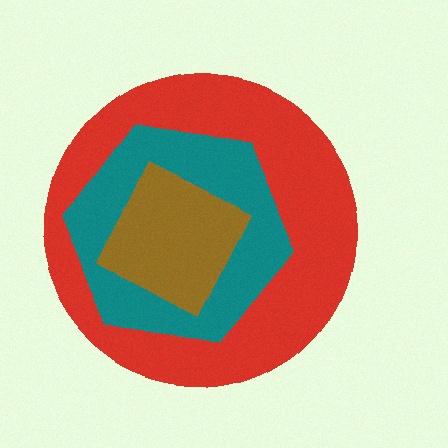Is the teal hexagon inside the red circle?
Yes.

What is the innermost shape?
The brown diamond.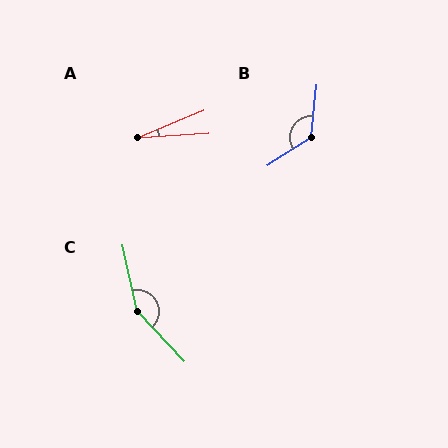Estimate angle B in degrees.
Approximately 128 degrees.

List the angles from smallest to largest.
A (19°), B (128°), C (149°).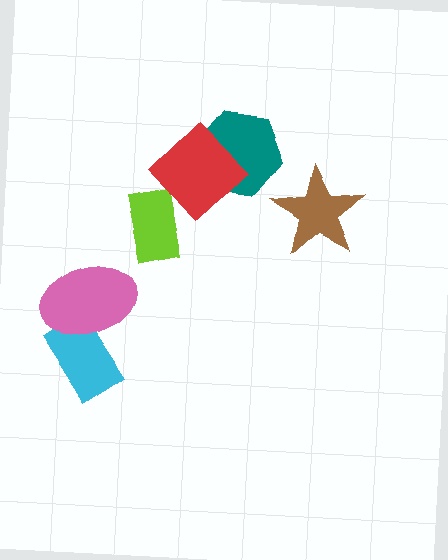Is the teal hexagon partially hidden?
Yes, it is partially covered by another shape.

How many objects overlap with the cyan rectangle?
1 object overlaps with the cyan rectangle.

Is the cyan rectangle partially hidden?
Yes, it is partially covered by another shape.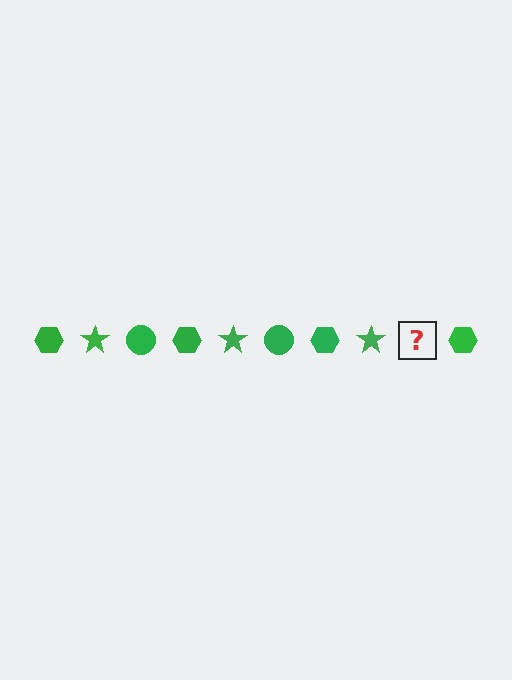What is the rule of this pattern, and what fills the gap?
The rule is that the pattern cycles through hexagon, star, circle shapes in green. The gap should be filled with a green circle.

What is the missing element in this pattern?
The missing element is a green circle.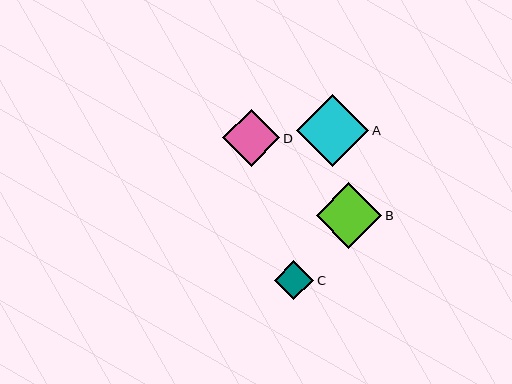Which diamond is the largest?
Diamond A is the largest with a size of approximately 72 pixels.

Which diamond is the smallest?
Diamond C is the smallest with a size of approximately 39 pixels.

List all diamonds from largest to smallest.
From largest to smallest: A, B, D, C.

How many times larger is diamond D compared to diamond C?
Diamond D is approximately 1.5 times the size of diamond C.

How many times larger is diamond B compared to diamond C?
Diamond B is approximately 1.7 times the size of diamond C.